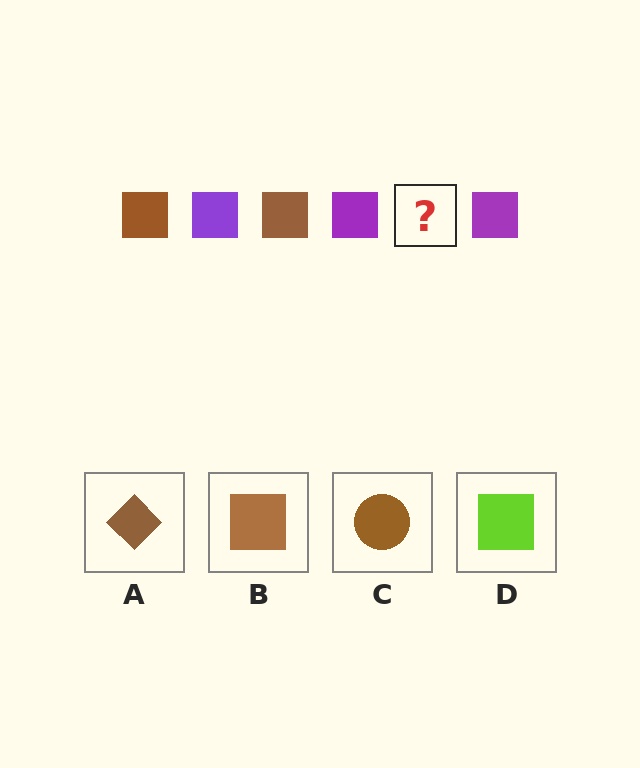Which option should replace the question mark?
Option B.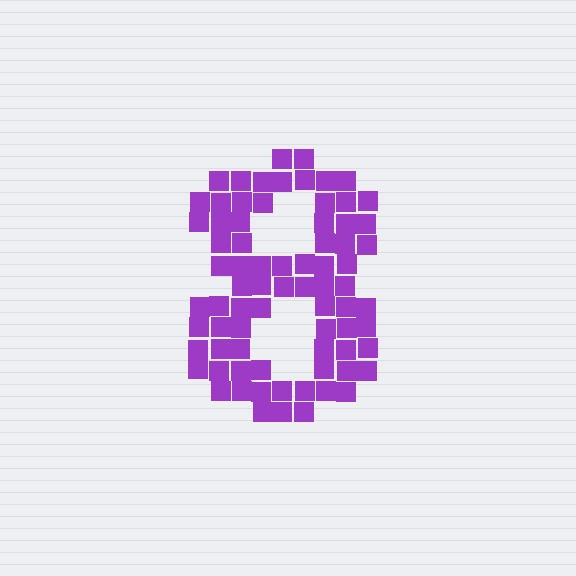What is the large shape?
The large shape is the digit 8.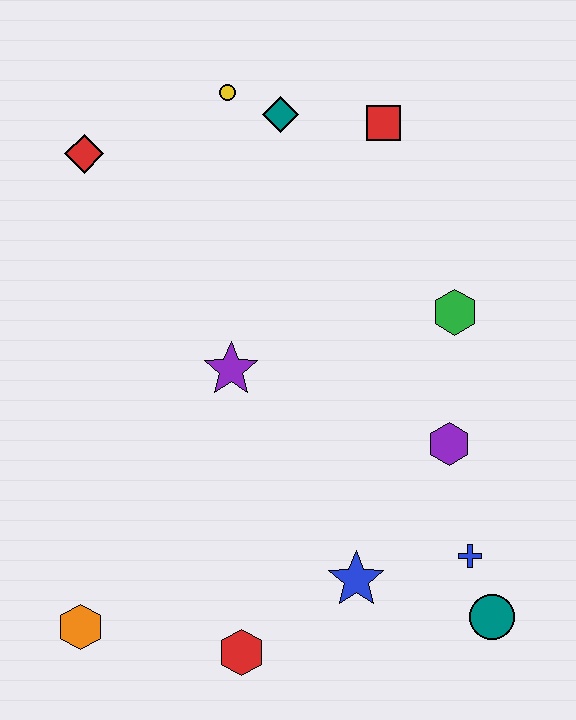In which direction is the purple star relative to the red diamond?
The purple star is below the red diamond.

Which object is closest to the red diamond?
The yellow circle is closest to the red diamond.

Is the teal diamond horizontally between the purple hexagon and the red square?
No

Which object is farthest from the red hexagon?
The yellow circle is farthest from the red hexagon.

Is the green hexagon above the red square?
No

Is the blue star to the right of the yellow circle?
Yes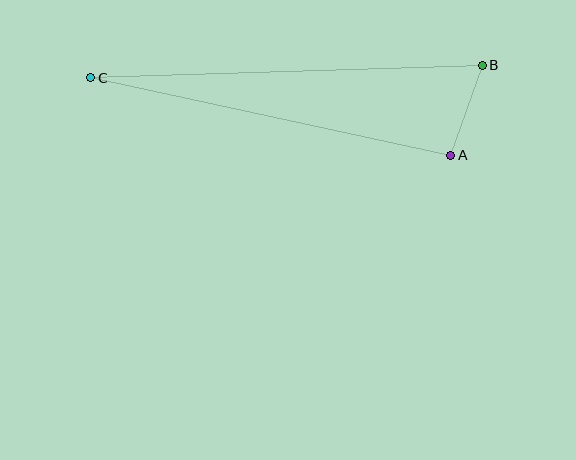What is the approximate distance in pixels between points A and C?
The distance between A and C is approximately 368 pixels.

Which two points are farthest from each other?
Points B and C are farthest from each other.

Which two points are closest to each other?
Points A and B are closest to each other.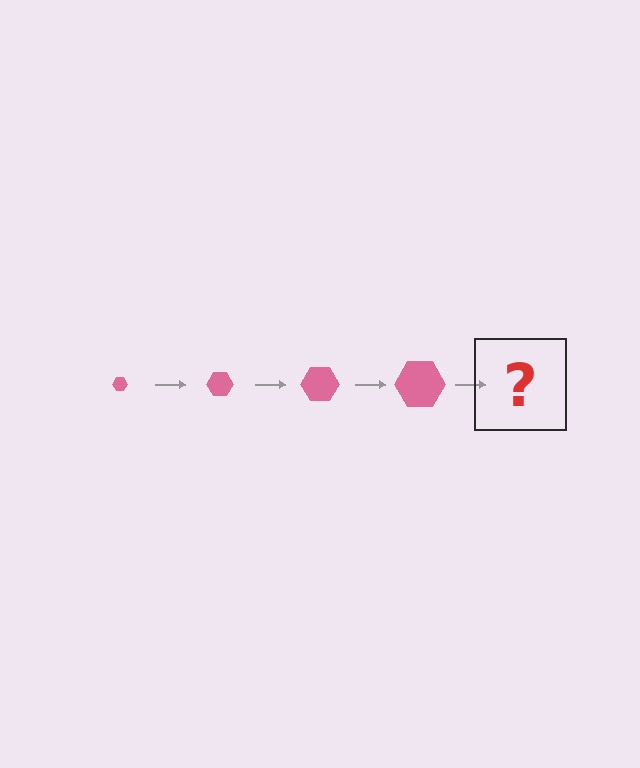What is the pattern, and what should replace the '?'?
The pattern is that the hexagon gets progressively larger each step. The '?' should be a pink hexagon, larger than the previous one.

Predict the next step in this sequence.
The next step is a pink hexagon, larger than the previous one.